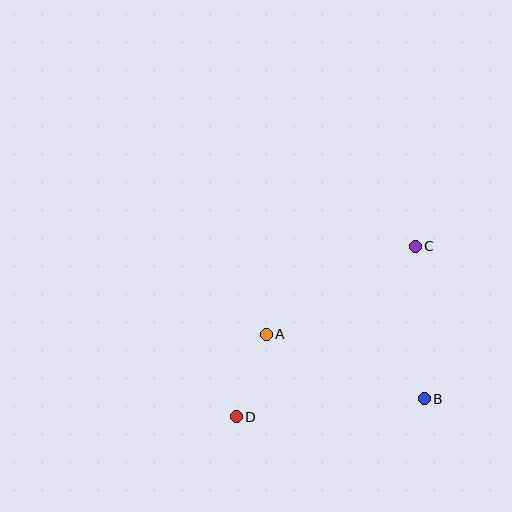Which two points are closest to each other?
Points A and D are closest to each other.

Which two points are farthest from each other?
Points C and D are farthest from each other.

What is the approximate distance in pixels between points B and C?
The distance between B and C is approximately 152 pixels.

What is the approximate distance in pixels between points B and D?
The distance between B and D is approximately 189 pixels.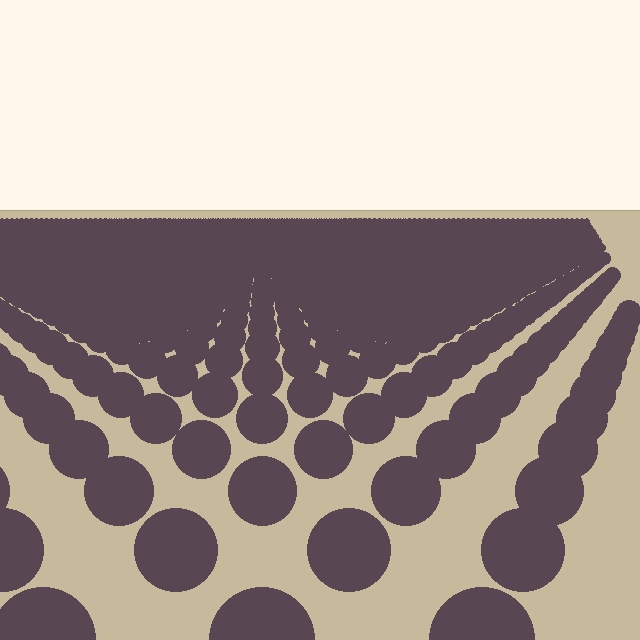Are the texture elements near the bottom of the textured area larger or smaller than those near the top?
Larger. Near the bottom, elements are closer to the viewer and appear at a bigger on-screen size.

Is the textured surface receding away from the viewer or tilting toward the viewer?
The surface is receding away from the viewer. Texture elements get smaller and denser toward the top.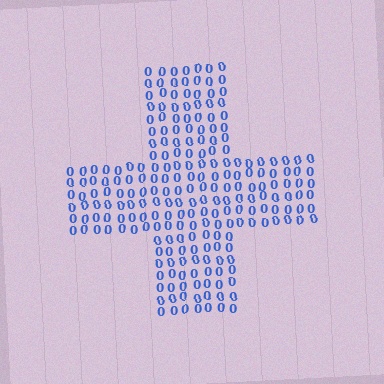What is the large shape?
The large shape is a cross.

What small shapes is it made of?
It is made of small digit 0's.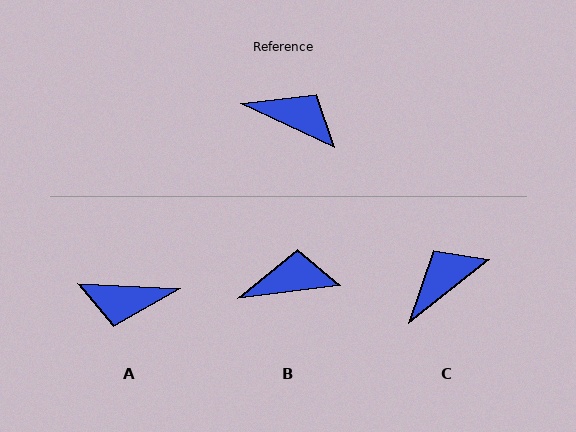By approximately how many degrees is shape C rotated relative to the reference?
Approximately 63 degrees counter-clockwise.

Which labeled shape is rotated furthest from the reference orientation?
A, about 158 degrees away.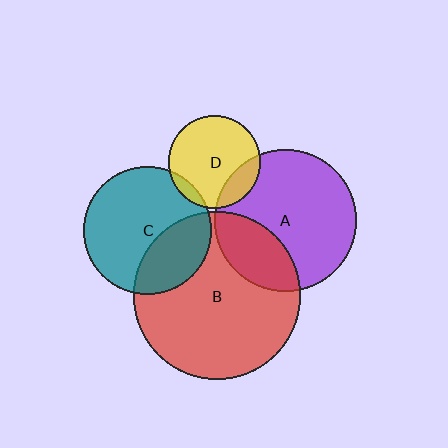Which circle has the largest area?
Circle B (red).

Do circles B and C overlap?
Yes.